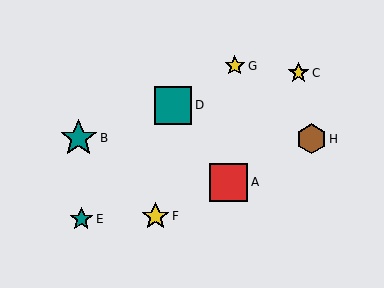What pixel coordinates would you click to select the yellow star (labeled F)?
Click at (156, 216) to select the yellow star F.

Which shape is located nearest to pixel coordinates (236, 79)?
The yellow star (labeled G) at (235, 66) is nearest to that location.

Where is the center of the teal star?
The center of the teal star is at (81, 219).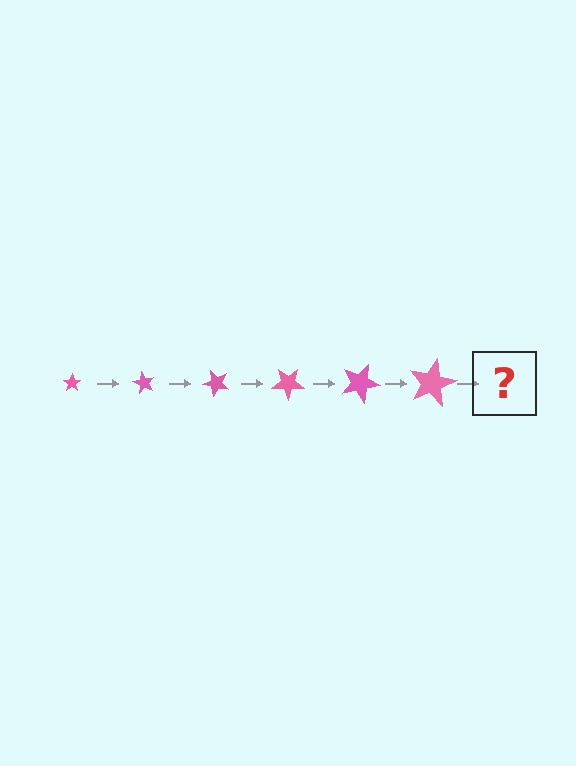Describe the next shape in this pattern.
It should be a star, larger than the previous one and rotated 360 degrees from the start.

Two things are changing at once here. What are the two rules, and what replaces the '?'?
The two rules are that the star grows larger each step and it rotates 60 degrees each step. The '?' should be a star, larger than the previous one and rotated 360 degrees from the start.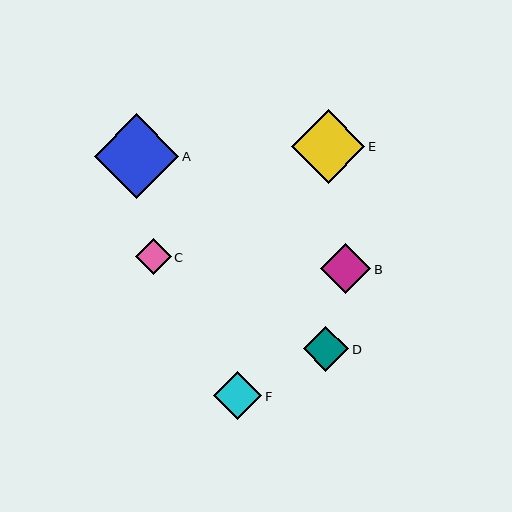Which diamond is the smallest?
Diamond C is the smallest with a size of approximately 35 pixels.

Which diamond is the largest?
Diamond A is the largest with a size of approximately 84 pixels.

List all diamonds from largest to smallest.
From largest to smallest: A, E, B, F, D, C.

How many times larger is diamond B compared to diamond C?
Diamond B is approximately 1.4 times the size of diamond C.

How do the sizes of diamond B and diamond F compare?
Diamond B and diamond F are approximately the same size.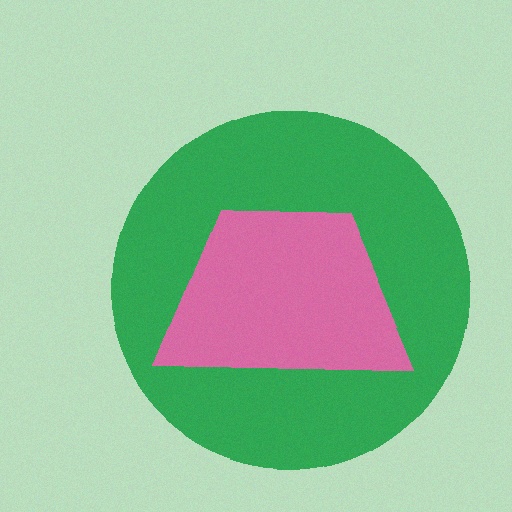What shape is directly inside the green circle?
The pink trapezoid.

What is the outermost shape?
The green circle.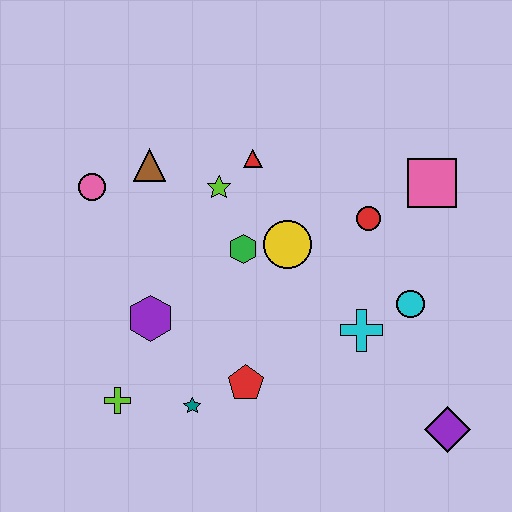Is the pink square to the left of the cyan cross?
No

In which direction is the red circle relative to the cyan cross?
The red circle is above the cyan cross.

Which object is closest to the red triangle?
The lime star is closest to the red triangle.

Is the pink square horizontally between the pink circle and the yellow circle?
No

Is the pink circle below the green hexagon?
No